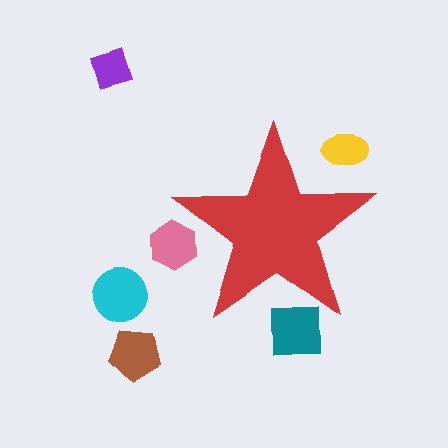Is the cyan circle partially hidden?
No, the cyan circle is fully visible.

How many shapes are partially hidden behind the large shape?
3 shapes are partially hidden.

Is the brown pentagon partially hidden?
No, the brown pentagon is fully visible.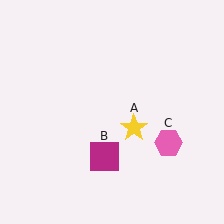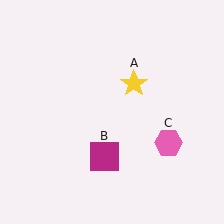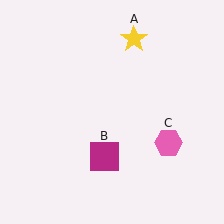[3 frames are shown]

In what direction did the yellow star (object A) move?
The yellow star (object A) moved up.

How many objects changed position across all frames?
1 object changed position: yellow star (object A).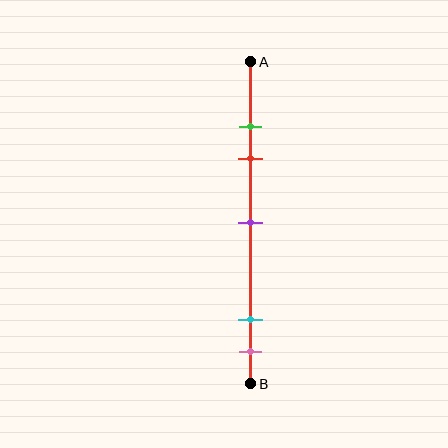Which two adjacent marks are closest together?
The green and red marks are the closest adjacent pair.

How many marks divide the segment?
There are 5 marks dividing the segment.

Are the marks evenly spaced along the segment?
No, the marks are not evenly spaced.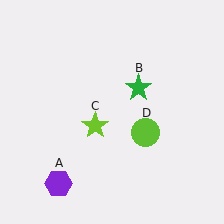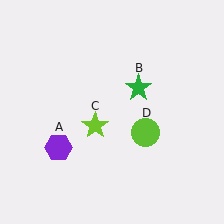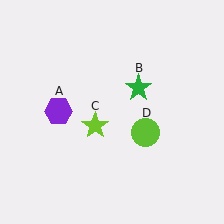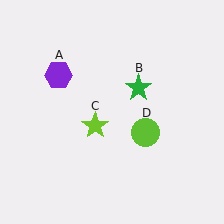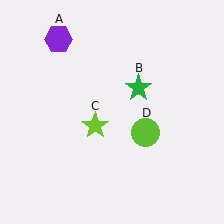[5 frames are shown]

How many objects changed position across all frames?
1 object changed position: purple hexagon (object A).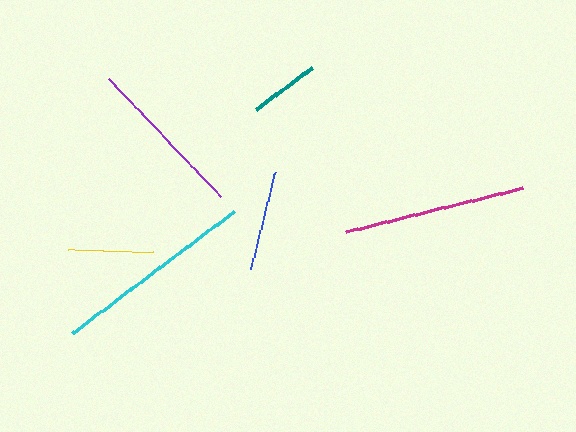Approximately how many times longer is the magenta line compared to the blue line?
The magenta line is approximately 1.8 times the length of the blue line.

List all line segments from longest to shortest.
From longest to shortest: cyan, magenta, purple, blue, yellow, teal.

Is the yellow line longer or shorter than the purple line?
The purple line is longer than the yellow line.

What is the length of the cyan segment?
The cyan segment is approximately 203 pixels long.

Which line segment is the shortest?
The teal line is the shortest at approximately 71 pixels.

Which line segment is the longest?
The cyan line is the longest at approximately 203 pixels.